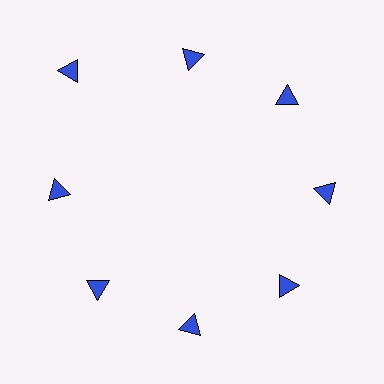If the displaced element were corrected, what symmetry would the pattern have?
It would have 8-fold rotational symmetry — the pattern would map onto itself every 45 degrees.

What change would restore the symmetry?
The symmetry would be restored by moving it inward, back onto the ring so that all 8 triangles sit at equal angles and equal distance from the center.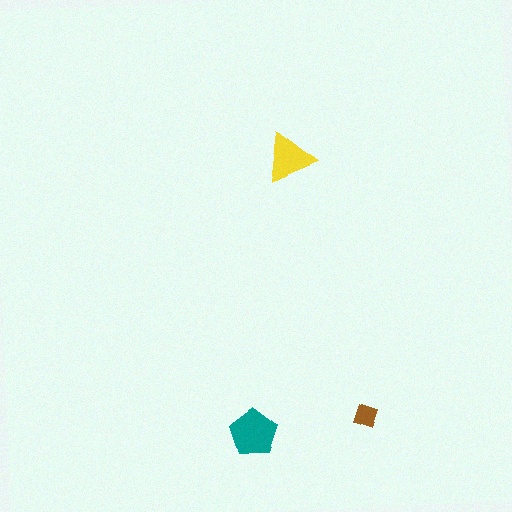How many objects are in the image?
There are 3 objects in the image.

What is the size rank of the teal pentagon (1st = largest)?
1st.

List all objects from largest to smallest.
The teal pentagon, the yellow triangle, the brown diamond.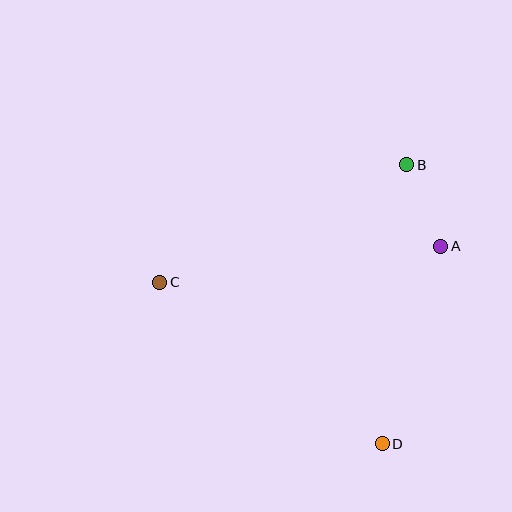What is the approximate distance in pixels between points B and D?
The distance between B and D is approximately 280 pixels.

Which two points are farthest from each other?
Points A and C are farthest from each other.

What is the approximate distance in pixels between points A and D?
The distance between A and D is approximately 206 pixels.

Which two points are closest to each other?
Points A and B are closest to each other.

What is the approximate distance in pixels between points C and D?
The distance between C and D is approximately 275 pixels.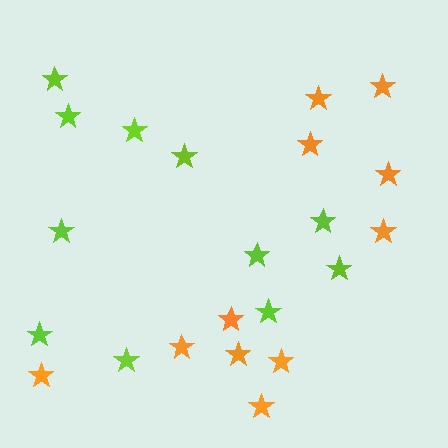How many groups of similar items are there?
There are 2 groups: one group of lime stars (11) and one group of orange stars (11).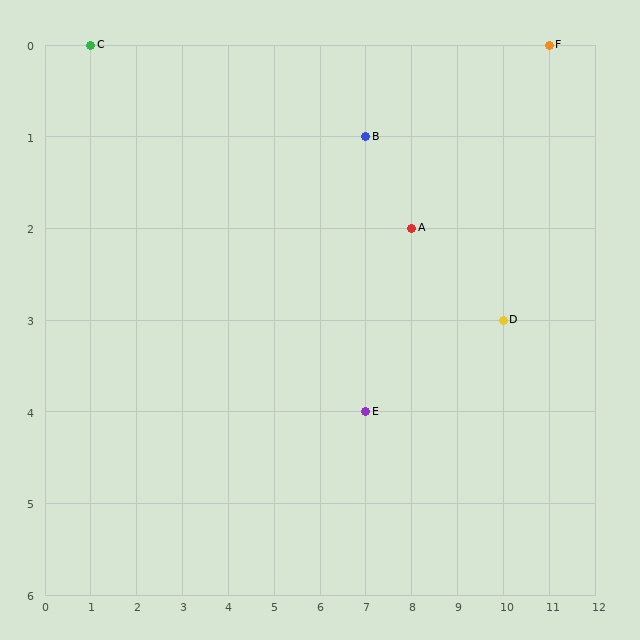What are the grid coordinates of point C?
Point C is at grid coordinates (1, 0).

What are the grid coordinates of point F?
Point F is at grid coordinates (11, 0).